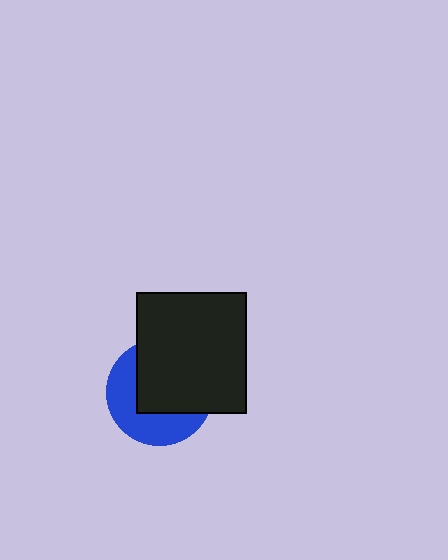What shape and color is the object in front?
The object in front is a black rectangle.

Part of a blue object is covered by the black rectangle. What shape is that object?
It is a circle.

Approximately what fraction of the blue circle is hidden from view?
Roughly 57% of the blue circle is hidden behind the black rectangle.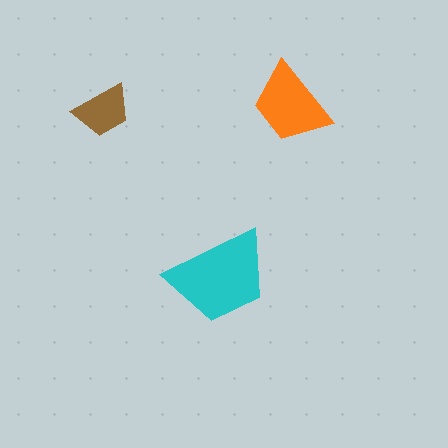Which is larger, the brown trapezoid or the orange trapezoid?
The orange one.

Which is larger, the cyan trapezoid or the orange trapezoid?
The cyan one.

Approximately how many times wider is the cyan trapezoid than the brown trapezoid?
About 2 times wider.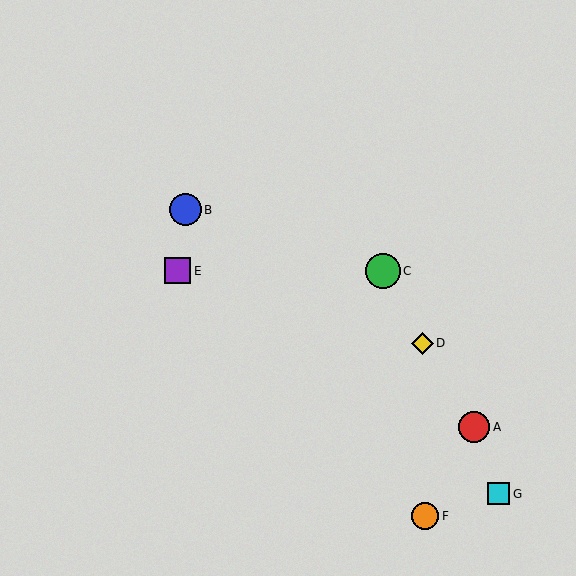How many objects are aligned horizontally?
2 objects (C, E) are aligned horizontally.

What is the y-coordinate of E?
Object E is at y≈271.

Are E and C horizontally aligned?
Yes, both are at y≈271.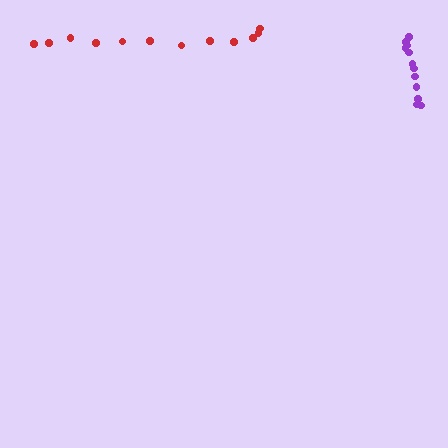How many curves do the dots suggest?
There are 2 distinct paths.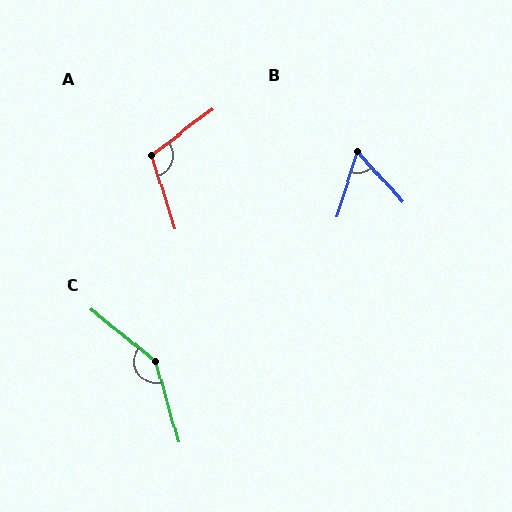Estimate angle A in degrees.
Approximately 109 degrees.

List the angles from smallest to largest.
B (59°), A (109°), C (145°).